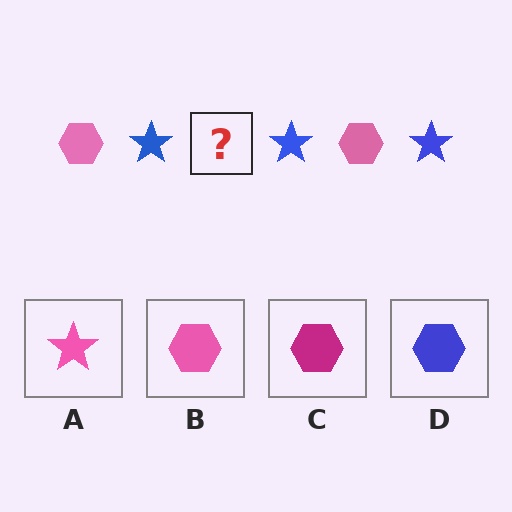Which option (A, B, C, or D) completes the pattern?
B.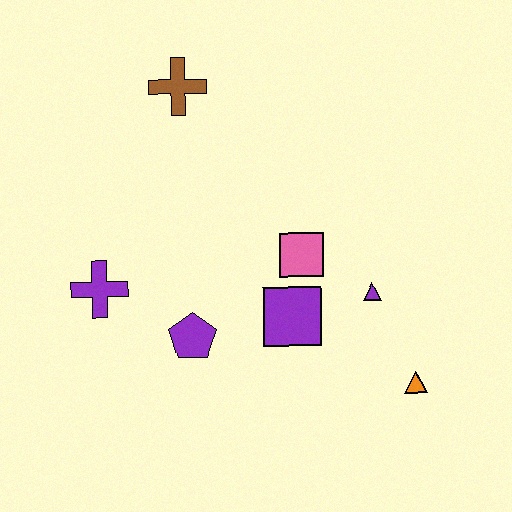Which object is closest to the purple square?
The pink square is closest to the purple square.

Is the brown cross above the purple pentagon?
Yes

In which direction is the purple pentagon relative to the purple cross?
The purple pentagon is to the right of the purple cross.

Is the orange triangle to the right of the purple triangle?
Yes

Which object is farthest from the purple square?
The brown cross is farthest from the purple square.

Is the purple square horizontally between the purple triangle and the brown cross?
Yes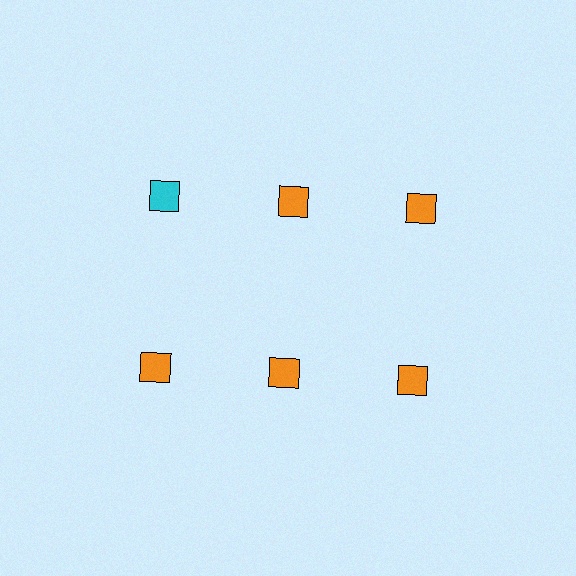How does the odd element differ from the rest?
It has a different color: cyan instead of orange.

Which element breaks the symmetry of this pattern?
The cyan square in the top row, leftmost column breaks the symmetry. All other shapes are orange squares.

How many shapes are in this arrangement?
There are 6 shapes arranged in a grid pattern.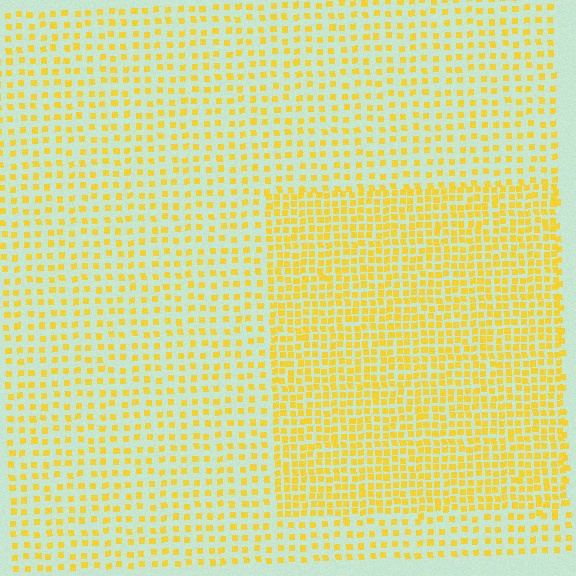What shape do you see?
I see a rectangle.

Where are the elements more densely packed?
The elements are more densely packed inside the rectangle boundary.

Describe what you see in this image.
The image contains small yellow elements arranged at two different densities. A rectangle-shaped region is visible where the elements are more densely packed than the surrounding area.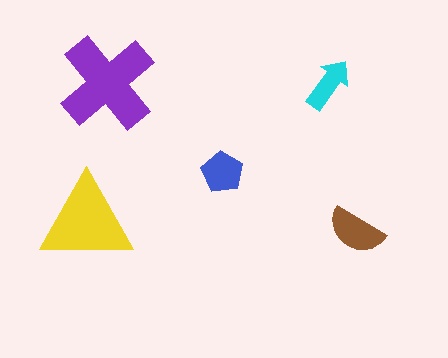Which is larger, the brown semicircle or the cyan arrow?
The brown semicircle.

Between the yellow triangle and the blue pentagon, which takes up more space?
The yellow triangle.